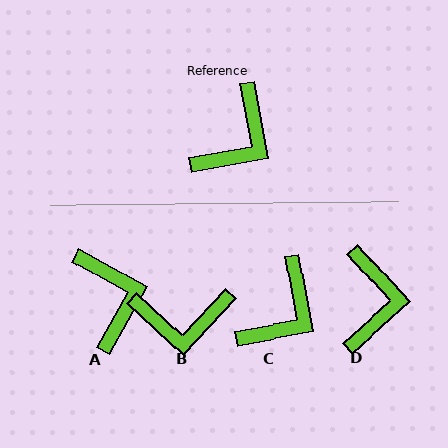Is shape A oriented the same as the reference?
No, it is off by about 50 degrees.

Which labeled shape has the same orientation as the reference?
C.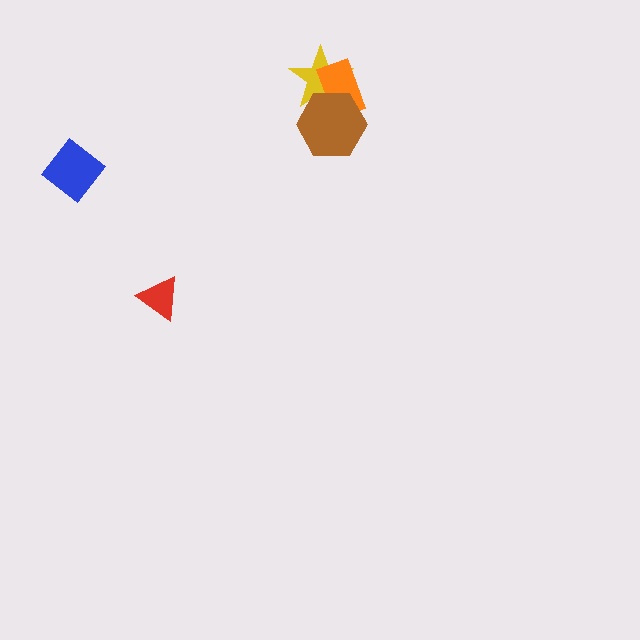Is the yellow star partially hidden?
Yes, it is partially covered by another shape.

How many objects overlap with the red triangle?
0 objects overlap with the red triangle.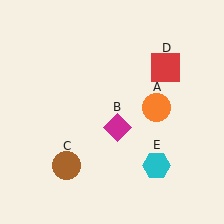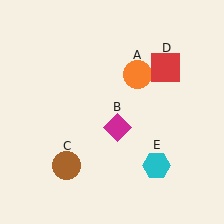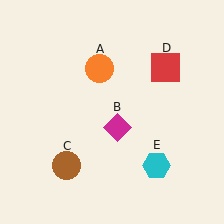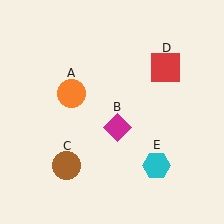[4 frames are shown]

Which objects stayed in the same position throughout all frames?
Magenta diamond (object B) and brown circle (object C) and red square (object D) and cyan hexagon (object E) remained stationary.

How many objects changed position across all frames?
1 object changed position: orange circle (object A).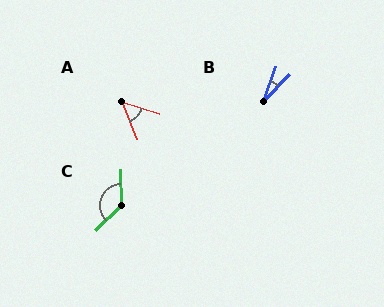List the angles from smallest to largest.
B (24°), A (51°), C (133°).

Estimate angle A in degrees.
Approximately 51 degrees.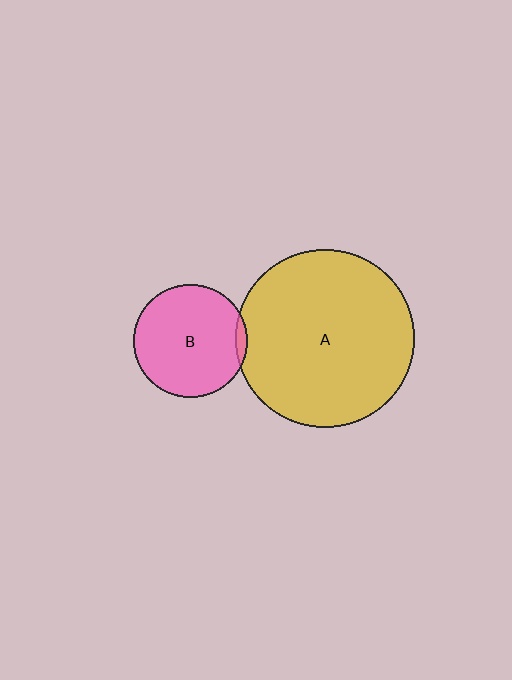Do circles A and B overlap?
Yes.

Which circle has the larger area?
Circle A (yellow).